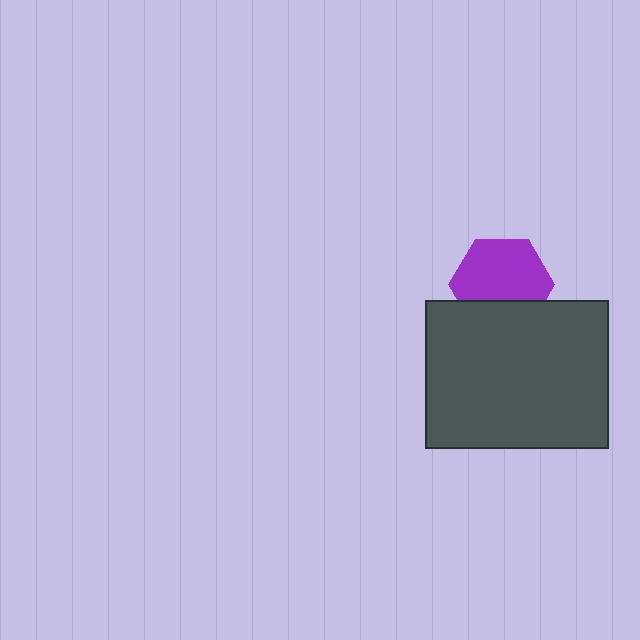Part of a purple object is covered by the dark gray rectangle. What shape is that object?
It is a hexagon.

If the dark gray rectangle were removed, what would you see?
You would see the complete purple hexagon.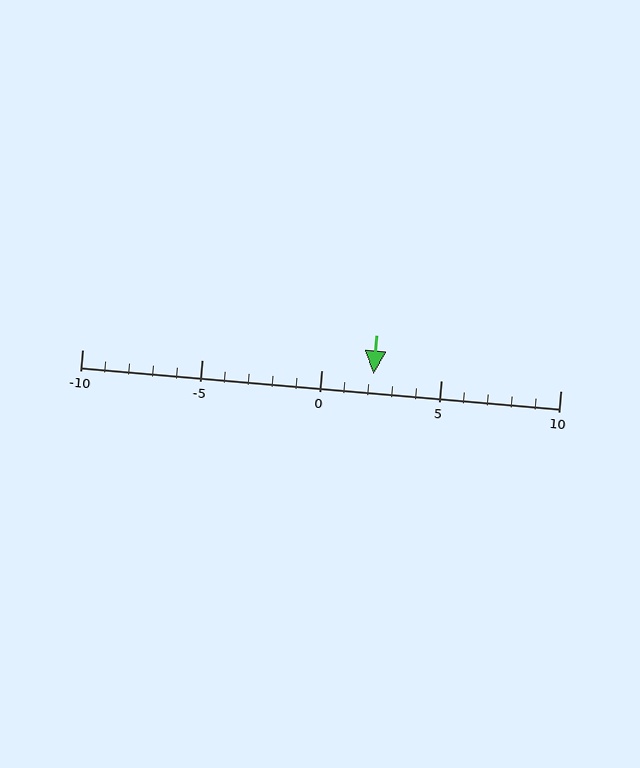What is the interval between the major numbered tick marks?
The major tick marks are spaced 5 units apart.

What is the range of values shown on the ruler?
The ruler shows values from -10 to 10.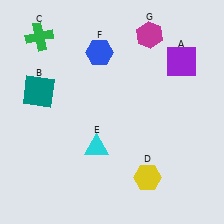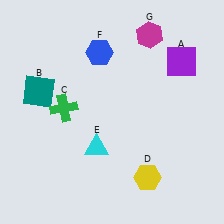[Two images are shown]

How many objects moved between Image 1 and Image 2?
1 object moved between the two images.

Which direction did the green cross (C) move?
The green cross (C) moved down.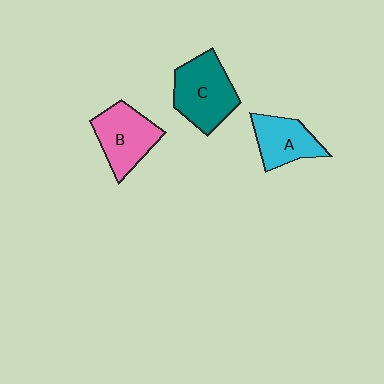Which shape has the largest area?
Shape C (teal).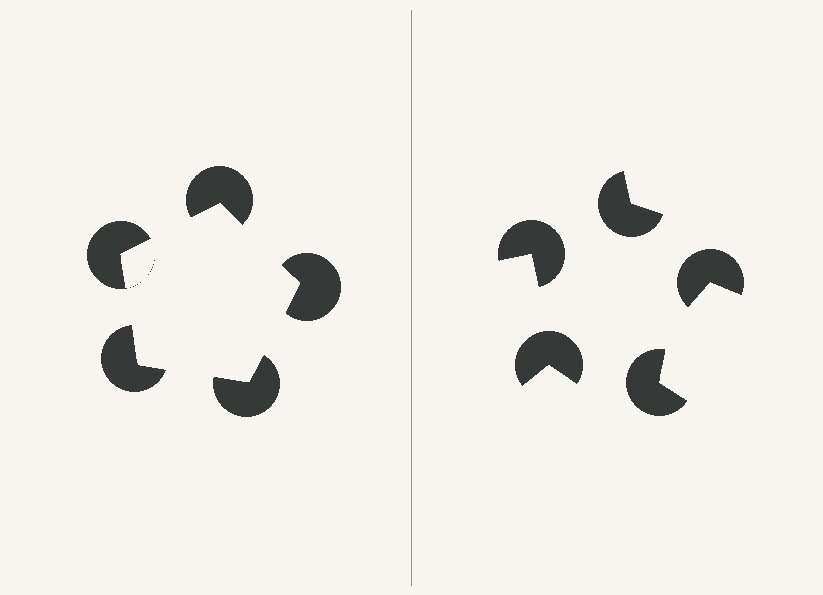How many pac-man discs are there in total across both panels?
10 — 5 on each side.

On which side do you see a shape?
An illusory pentagon appears on the left side. On the right side the wedge cuts are rotated, so no coherent shape forms.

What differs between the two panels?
The pac-man discs are positioned identically on both sides; only the wedge orientations differ. On the left they align to a pentagon; on the right they are misaligned.